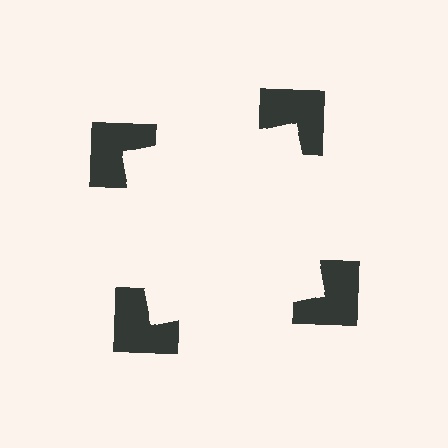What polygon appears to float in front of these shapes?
An illusory square — its edges are inferred from the aligned wedge cuts in the notched squares, not physically drawn.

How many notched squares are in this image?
There are 4 — one at each vertex of the illusory square.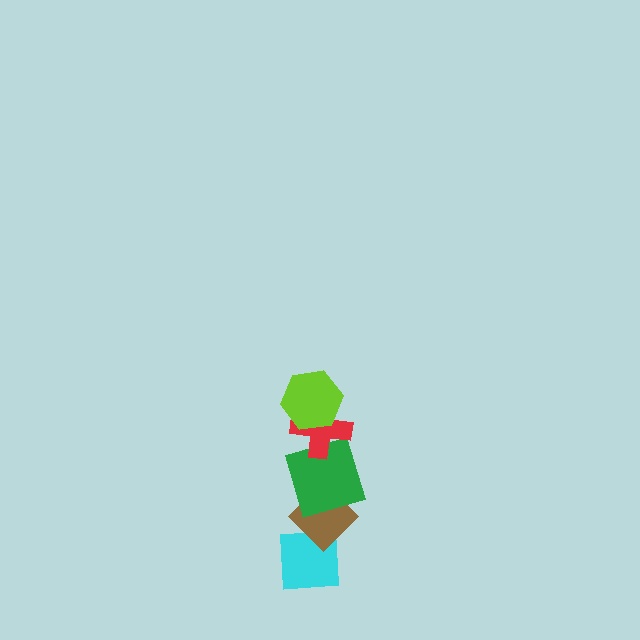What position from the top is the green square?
The green square is 3rd from the top.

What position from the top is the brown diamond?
The brown diamond is 4th from the top.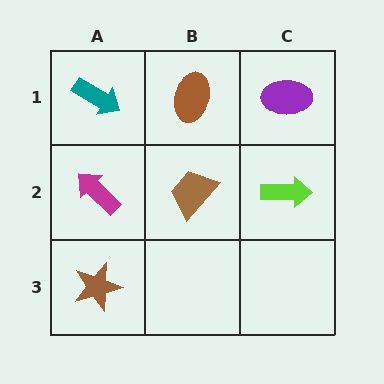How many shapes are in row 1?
3 shapes.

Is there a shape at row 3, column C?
No, that cell is empty.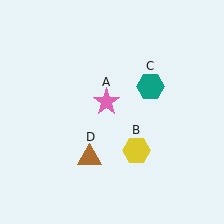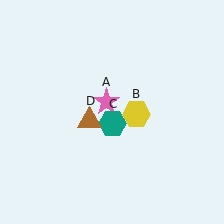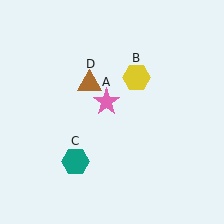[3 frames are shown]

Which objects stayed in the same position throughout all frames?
Pink star (object A) remained stationary.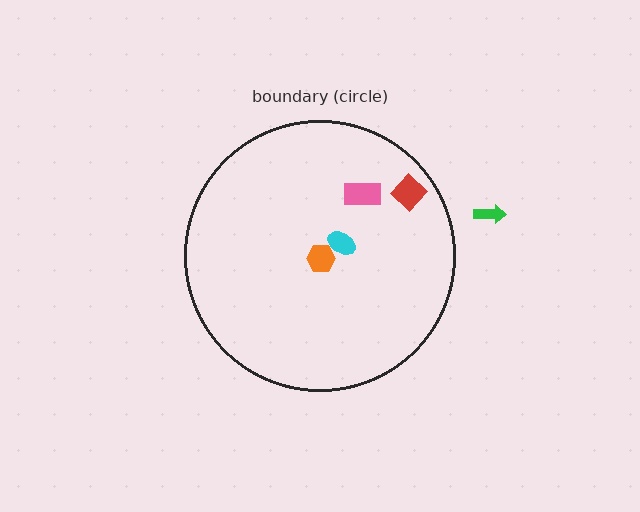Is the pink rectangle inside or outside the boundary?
Inside.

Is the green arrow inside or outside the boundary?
Outside.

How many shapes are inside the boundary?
4 inside, 1 outside.